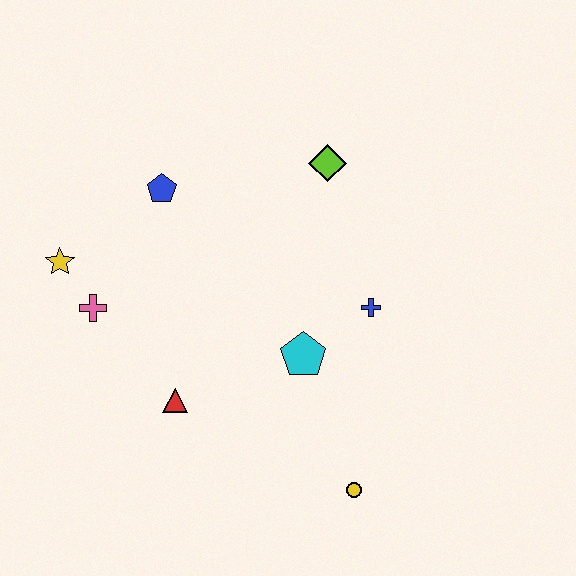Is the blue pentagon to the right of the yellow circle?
No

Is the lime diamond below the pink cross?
No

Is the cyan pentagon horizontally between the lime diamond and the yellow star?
Yes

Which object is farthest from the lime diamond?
The yellow circle is farthest from the lime diamond.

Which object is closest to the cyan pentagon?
The blue cross is closest to the cyan pentagon.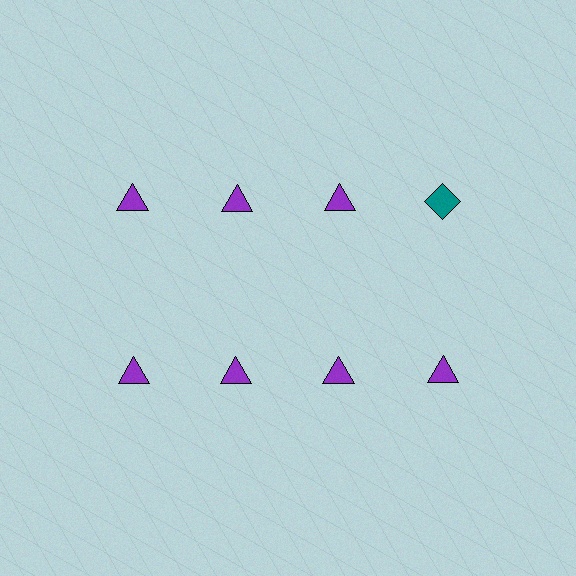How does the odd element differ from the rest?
It differs in both color (teal instead of purple) and shape (diamond instead of triangle).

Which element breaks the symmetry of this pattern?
The teal diamond in the top row, second from right column breaks the symmetry. All other shapes are purple triangles.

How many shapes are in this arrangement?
There are 8 shapes arranged in a grid pattern.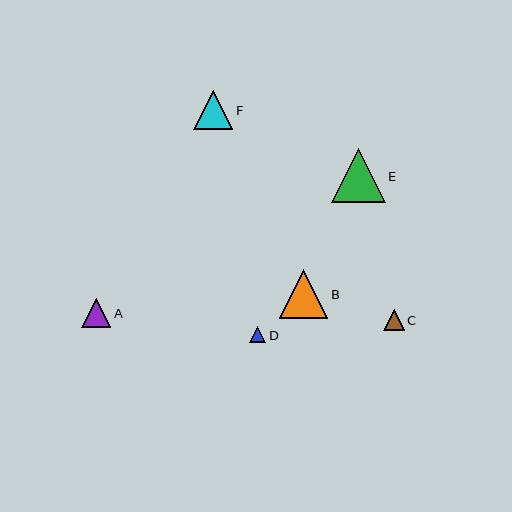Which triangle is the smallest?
Triangle D is the smallest with a size of approximately 16 pixels.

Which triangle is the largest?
Triangle E is the largest with a size of approximately 54 pixels.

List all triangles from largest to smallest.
From largest to smallest: E, B, F, A, C, D.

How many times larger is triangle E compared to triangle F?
Triangle E is approximately 1.4 times the size of triangle F.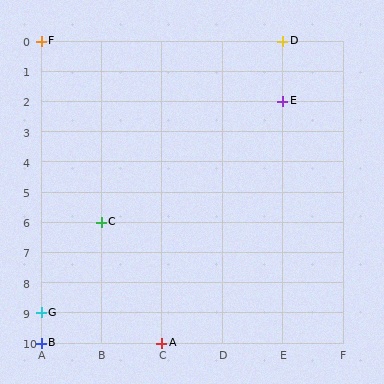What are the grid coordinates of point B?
Point B is at grid coordinates (A, 10).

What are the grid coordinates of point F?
Point F is at grid coordinates (A, 0).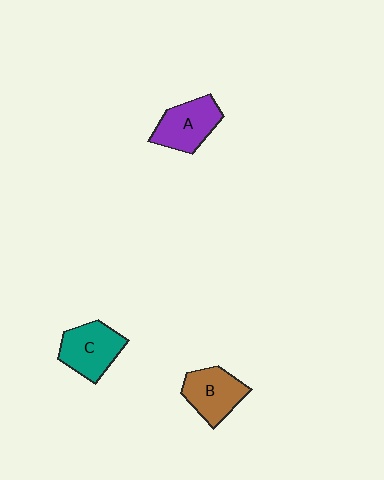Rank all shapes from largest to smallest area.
From largest to smallest: C (teal), A (purple), B (brown).